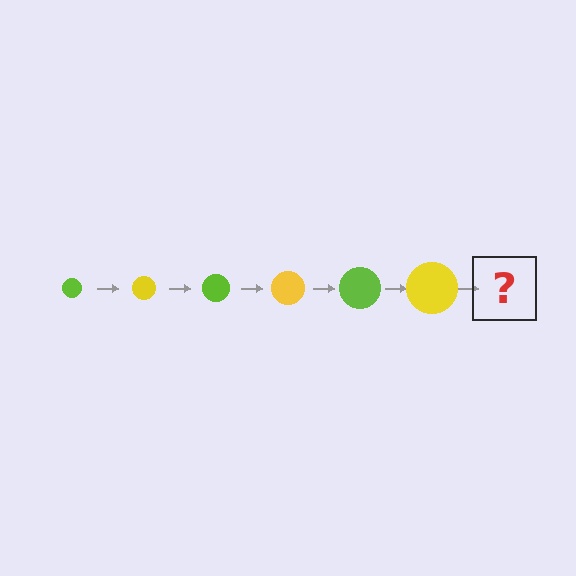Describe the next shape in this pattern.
It should be a lime circle, larger than the previous one.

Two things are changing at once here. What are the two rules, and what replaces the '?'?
The two rules are that the circle grows larger each step and the color cycles through lime and yellow. The '?' should be a lime circle, larger than the previous one.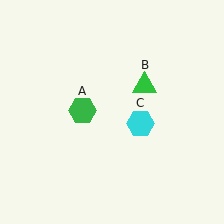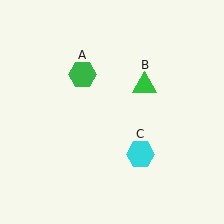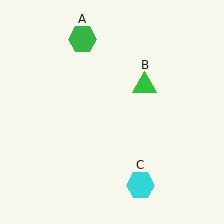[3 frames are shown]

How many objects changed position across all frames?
2 objects changed position: green hexagon (object A), cyan hexagon (object C).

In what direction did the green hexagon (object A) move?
The green hexagon (object A) moved up.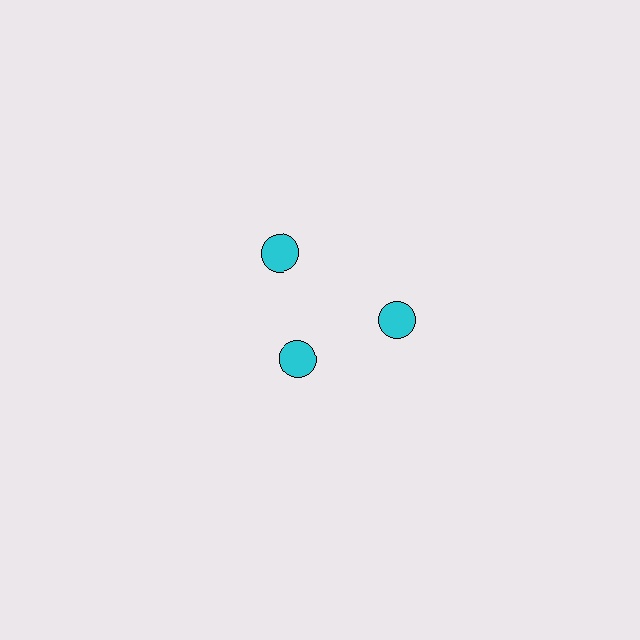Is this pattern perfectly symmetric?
No. The 3 cyan circles are arranged in a ring, but one element near the 7 o'clock position is pulled inward toward the center, breaking the 3-fold rotational symmetry.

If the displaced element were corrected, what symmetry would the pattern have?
It would have 3-fold rotational symmetry — the pattern would map onto itself every 120 degrees.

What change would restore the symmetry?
The symmetry would be restored by moving it outward, back onto the ring so that all 3 circles sit at equal angles and equal distance from the center.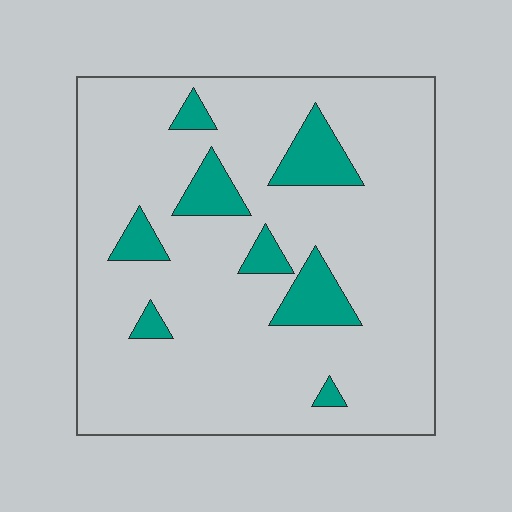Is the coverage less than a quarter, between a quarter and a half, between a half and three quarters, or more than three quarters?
Less than a quarter.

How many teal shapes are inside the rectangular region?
8.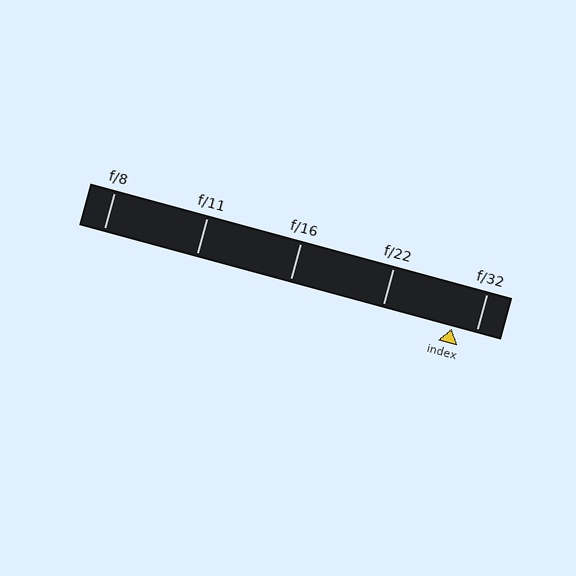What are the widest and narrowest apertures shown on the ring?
The widest aperture shown is f/8 and the narrowest is f/32.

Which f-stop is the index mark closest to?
The index mark is closest to f/32.